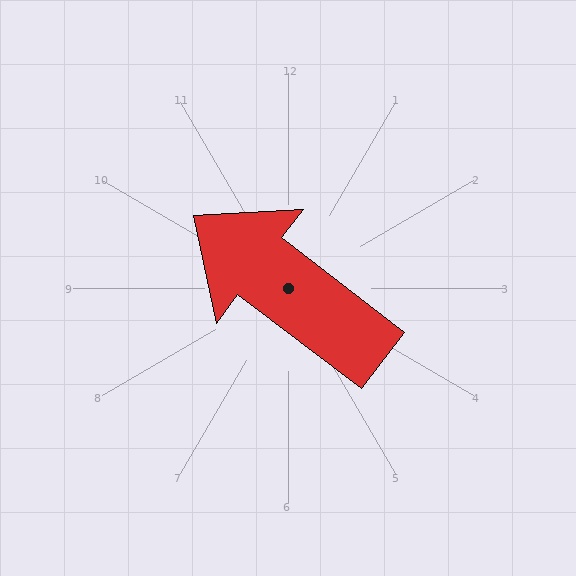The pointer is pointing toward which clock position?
Roughly 10 o'clock.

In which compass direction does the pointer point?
Northwest.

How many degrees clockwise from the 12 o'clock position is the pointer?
Approximately 307 degrees.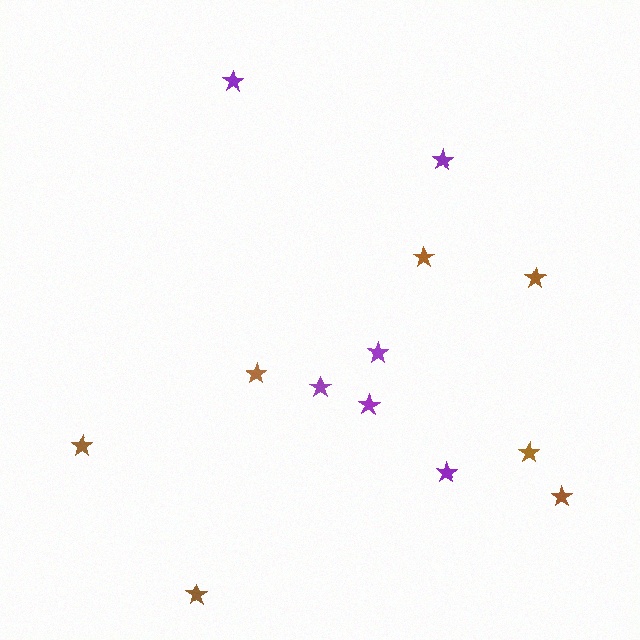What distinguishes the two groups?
There are 2 groups: one group of brown stars (7) and one group of purple stars (6).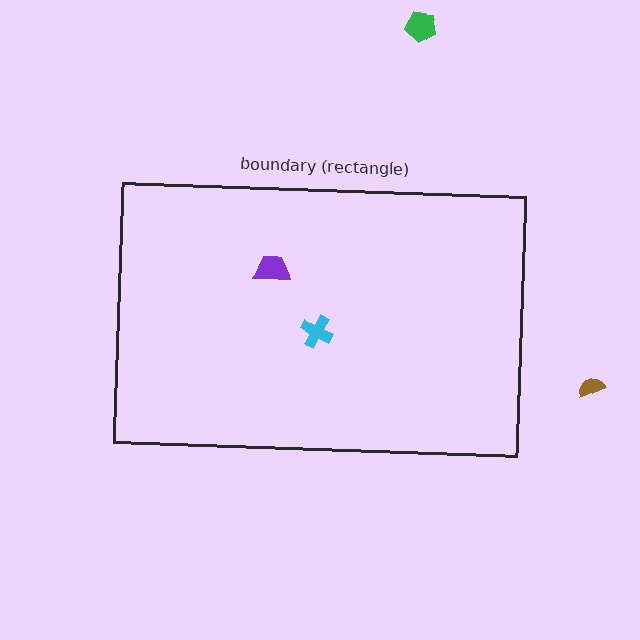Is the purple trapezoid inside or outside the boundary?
Inside.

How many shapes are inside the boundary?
2 inside, 2 outside.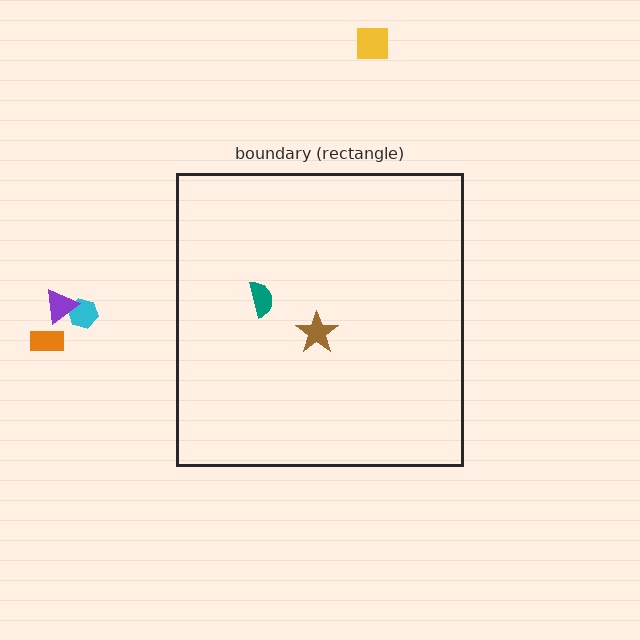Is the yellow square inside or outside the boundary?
Outside.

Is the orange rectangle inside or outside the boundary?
Outside.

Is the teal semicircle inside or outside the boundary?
Inside.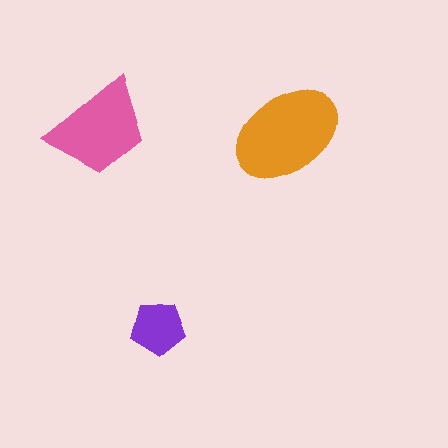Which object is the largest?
The orange ellipse.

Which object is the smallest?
The purple pentagon.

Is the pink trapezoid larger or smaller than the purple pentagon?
Larger.